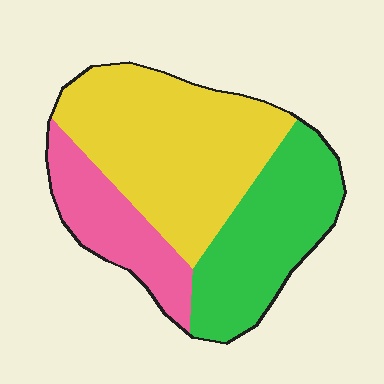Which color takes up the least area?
Pink, at roughly 20%.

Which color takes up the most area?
Yellow, at roughly 50%.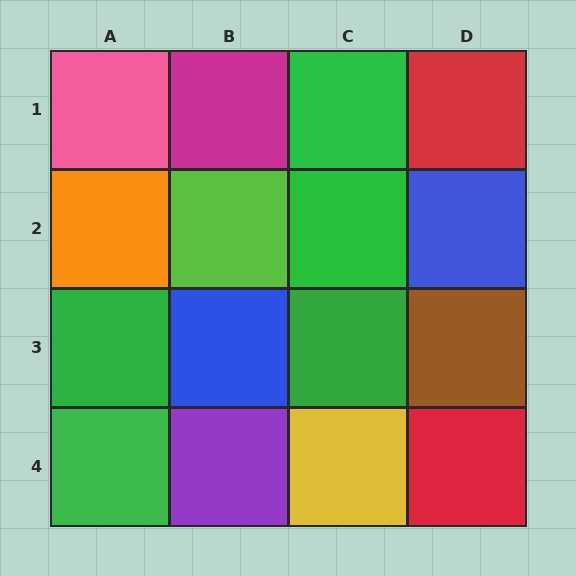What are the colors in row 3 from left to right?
Green, blue, green, brown.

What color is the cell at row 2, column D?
Blue.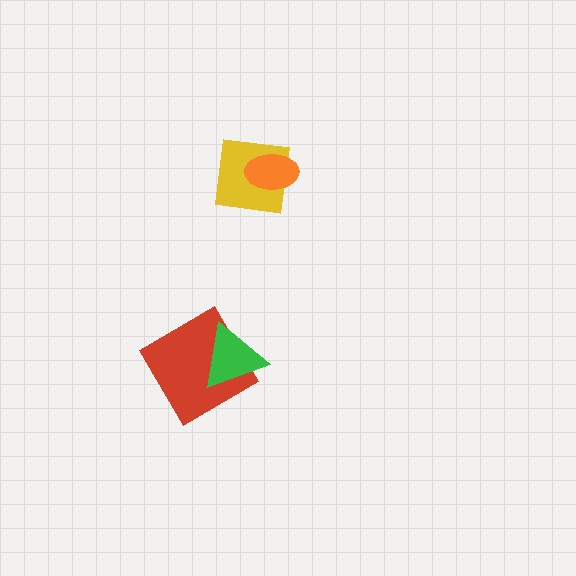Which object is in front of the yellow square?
The orange ellipse is in front of the yellow square.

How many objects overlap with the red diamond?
1 object overlaps with the red diamond.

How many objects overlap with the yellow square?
1 object overlaps with the yellow square.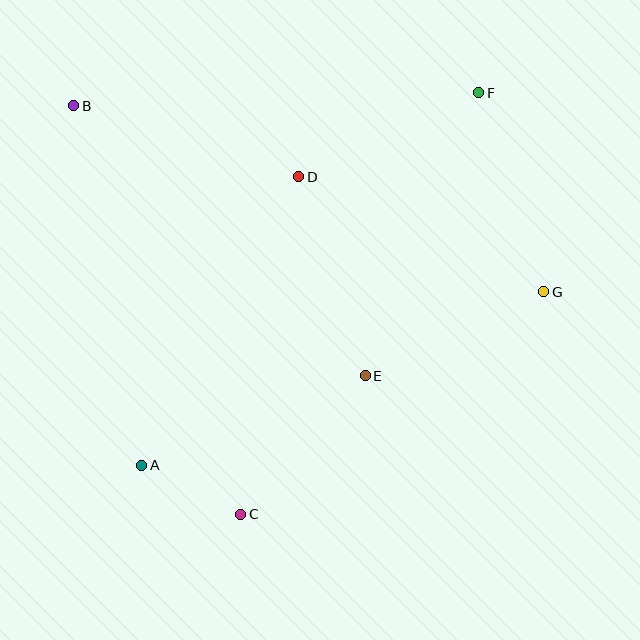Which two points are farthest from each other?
Points B and G are farthest from each other.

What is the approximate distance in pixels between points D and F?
The distance between D and F is approximately 199 pixels.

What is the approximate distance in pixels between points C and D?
The distance between C and D is approximately 343 pixels.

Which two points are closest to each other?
Points A and C are closest to each other.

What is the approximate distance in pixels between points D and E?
The distance between D and E is approximately 210 pixels.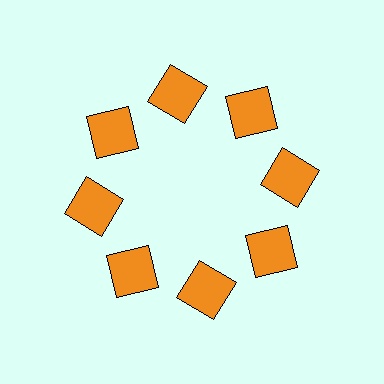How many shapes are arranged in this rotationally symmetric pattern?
There are 8 shapes, arranged in 8 groups of 1.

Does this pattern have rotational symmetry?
Yes, this pattern has 8-fold rotational symmetry. It looks the same after rotating 45 degrees around the center.